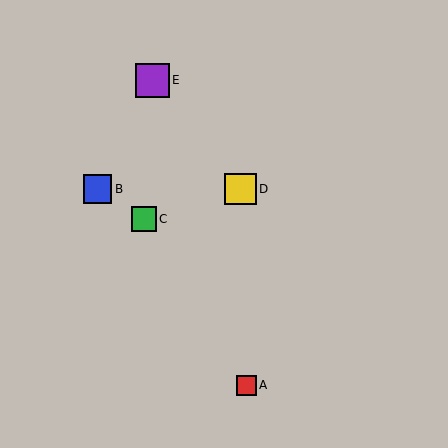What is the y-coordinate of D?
Object D is at y≈189.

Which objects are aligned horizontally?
Objects B, D are aligned horizontally.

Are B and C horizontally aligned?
No, B is at y≈189 and C is at y≈219.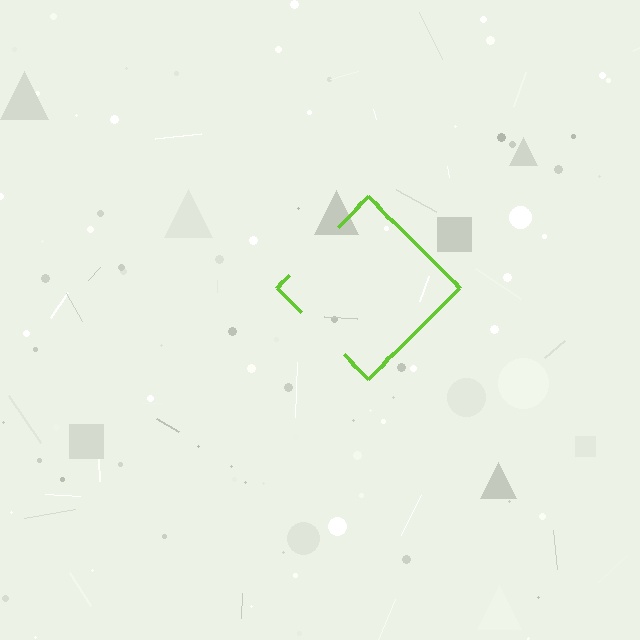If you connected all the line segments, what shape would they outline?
They would outline a diamond.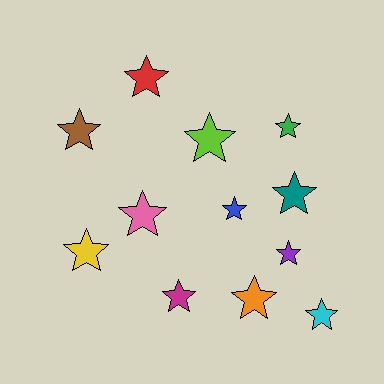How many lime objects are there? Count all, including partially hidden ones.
There is 1 lime object.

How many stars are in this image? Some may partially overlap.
There are 12 stars.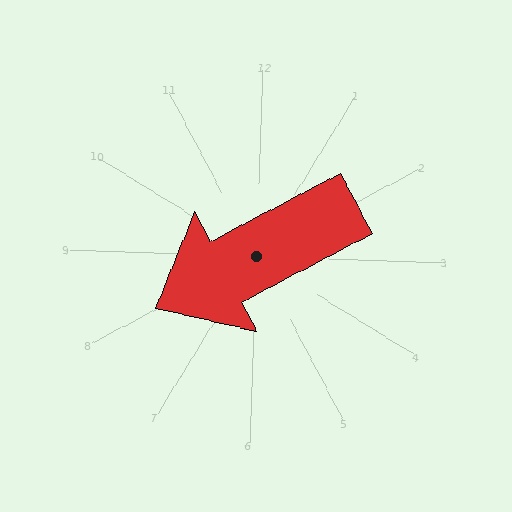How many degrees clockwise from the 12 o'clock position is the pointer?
Approximately 241 degrees.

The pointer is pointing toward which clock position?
Roughly 8 o'clock.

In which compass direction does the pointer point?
Southwest.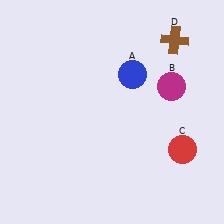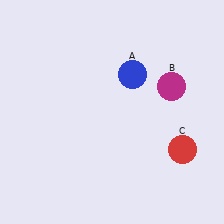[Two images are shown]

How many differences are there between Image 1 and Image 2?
There is 1 difference between the two images.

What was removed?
The brown cross (D) was removed in Image 2.